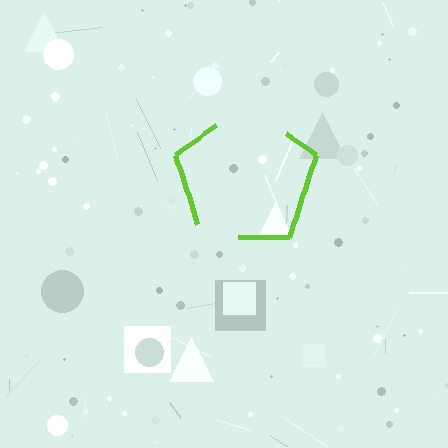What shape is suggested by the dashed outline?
The dashed outline suggests a pentagon.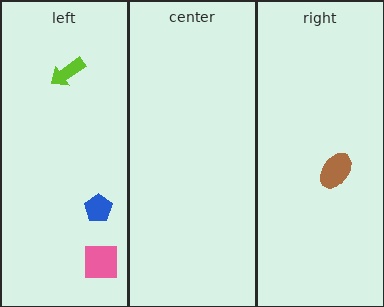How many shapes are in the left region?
3.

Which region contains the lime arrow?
The left region.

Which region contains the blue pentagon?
The left region.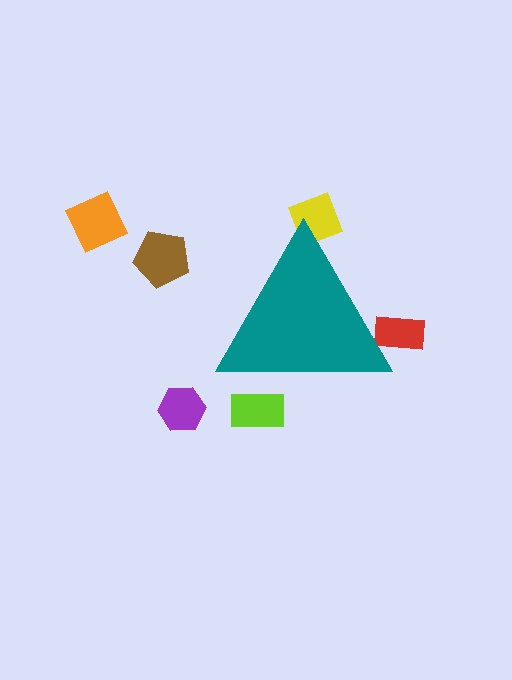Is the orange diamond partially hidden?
No, the orange diamond is fully visible.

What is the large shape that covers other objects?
A teal triangle.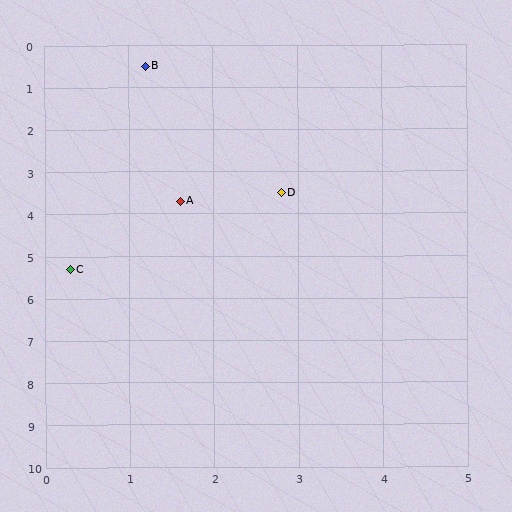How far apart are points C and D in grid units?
Points C and D are about 3.1 grid units apart.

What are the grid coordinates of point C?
Point C is at approximately (0.3, 5.3).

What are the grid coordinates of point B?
Point B is at approximately (1.2, 0.5).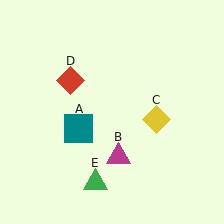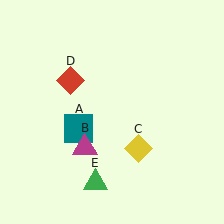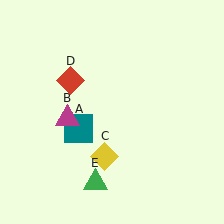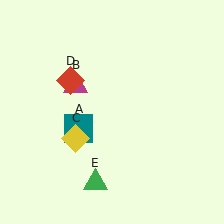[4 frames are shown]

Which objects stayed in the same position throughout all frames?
Teal square (object A) and red diamond (object D) and green triangle (object E) remained stationary.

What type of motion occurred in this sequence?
The magenta triangle (object B), yellow diamond (object C) rotated clockwise around the center of the scene.